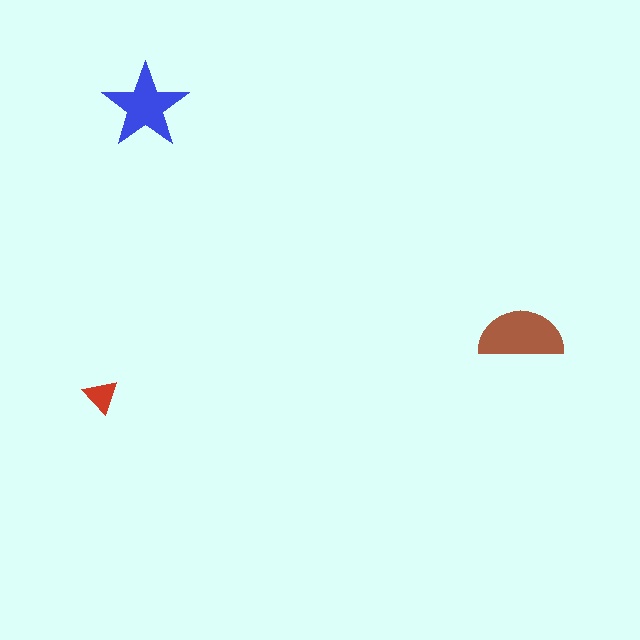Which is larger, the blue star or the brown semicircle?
The brown semicircle.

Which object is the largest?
The brown semicircle.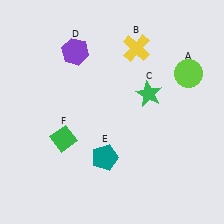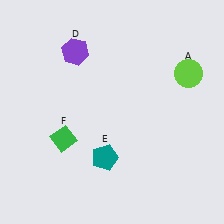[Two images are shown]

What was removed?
The yellow cross (B), the green star (C) were removed in Image 2.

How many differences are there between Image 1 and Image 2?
There are 2 differences between the two images.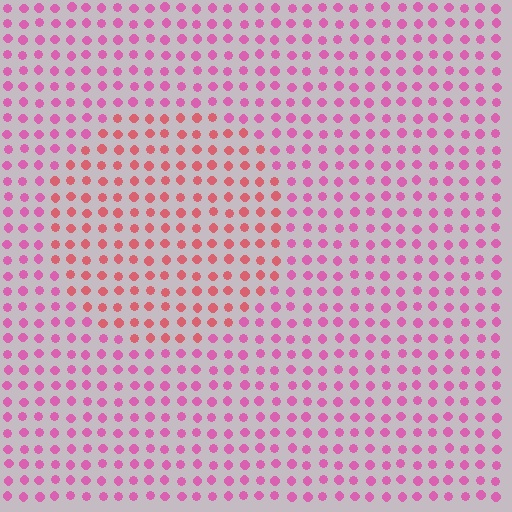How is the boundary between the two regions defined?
The boundary is defined purely by a slight shift in hue (about 32 degrees). Spacing, size, and orientation are identical on both sides.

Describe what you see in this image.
The image is filled with small pink elements in a uniform arrangement. A circle-shaped region is visible where the elements are tinted to a slightly different hue, forming a subtle color boundary.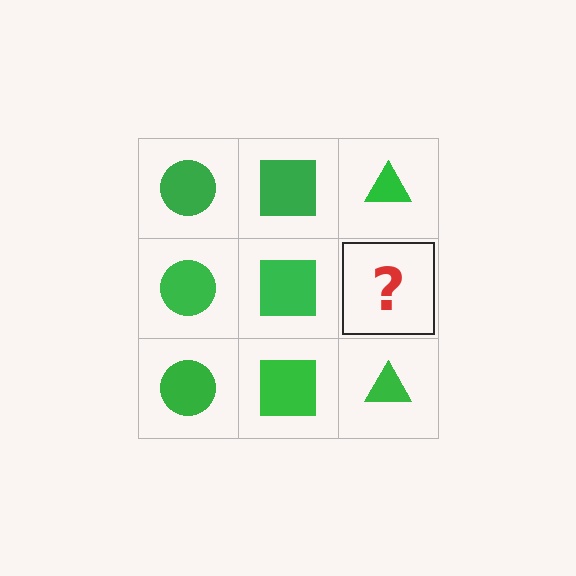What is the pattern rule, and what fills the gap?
The rule is that each column has a consistent shape. The gap should be filled with a green triangle.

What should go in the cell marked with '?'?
The missing cell should contain a green triangle.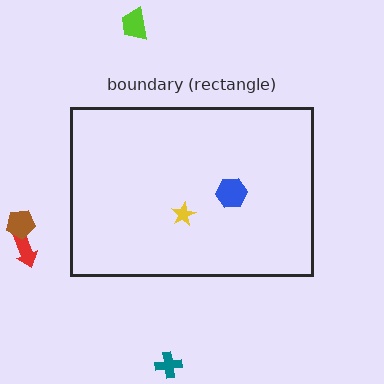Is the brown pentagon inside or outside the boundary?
Outside.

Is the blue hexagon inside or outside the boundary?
Inside.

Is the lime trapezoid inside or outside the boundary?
Outside.